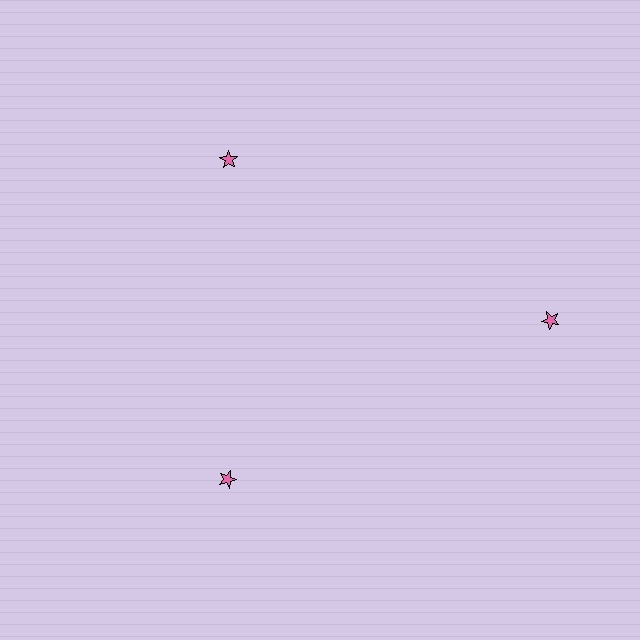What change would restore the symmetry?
The symmetry would be restored by moving it inward, back onto the ring so that all 3 stars sit at equal angles and equal distance from the center.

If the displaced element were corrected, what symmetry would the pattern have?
It would have 3-fold rotational symmetry — the pattern would map onto itself every 120 degrees.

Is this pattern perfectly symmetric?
No. The 3 pink stars are arranged in a ring, but one element near the 3 o'clock position is pushed outward from the center, breaking the 3-fold rotational symmetry.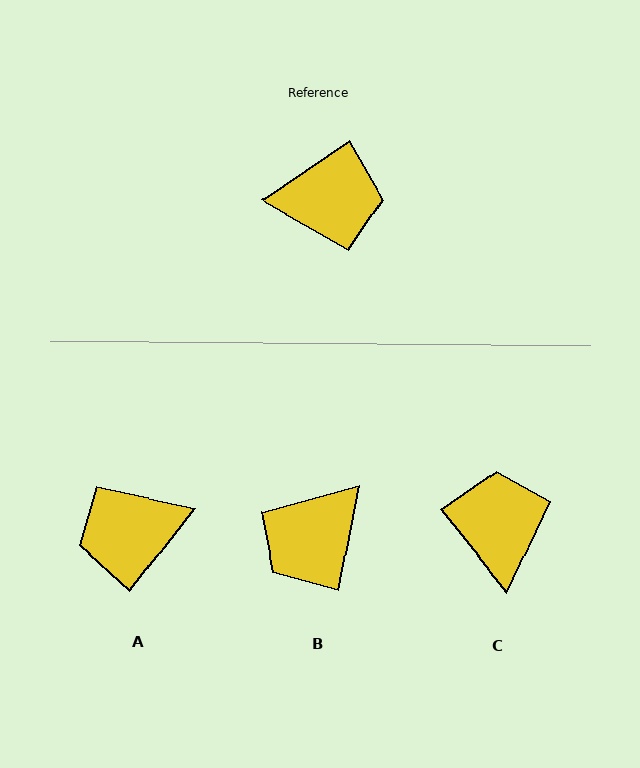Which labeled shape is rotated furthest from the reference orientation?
A, about 162 degrees away.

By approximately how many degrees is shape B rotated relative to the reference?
Approximately 135 degrees clockwise.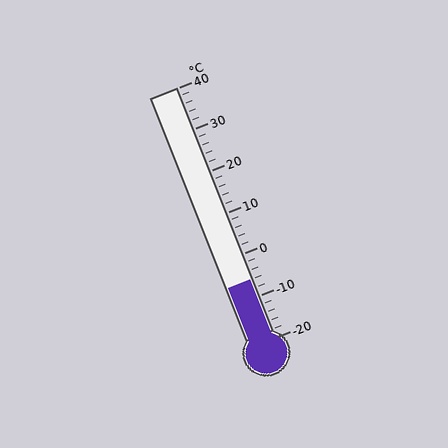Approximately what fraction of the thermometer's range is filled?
The thermometer is filled to approximately 25% of its range.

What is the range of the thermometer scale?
The thermometer scale ranges from -20°C to 40°C.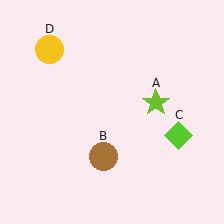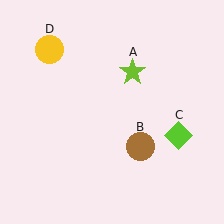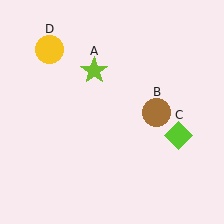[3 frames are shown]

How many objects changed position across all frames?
2 objects changed position: lime star (object A), brown circle (object B).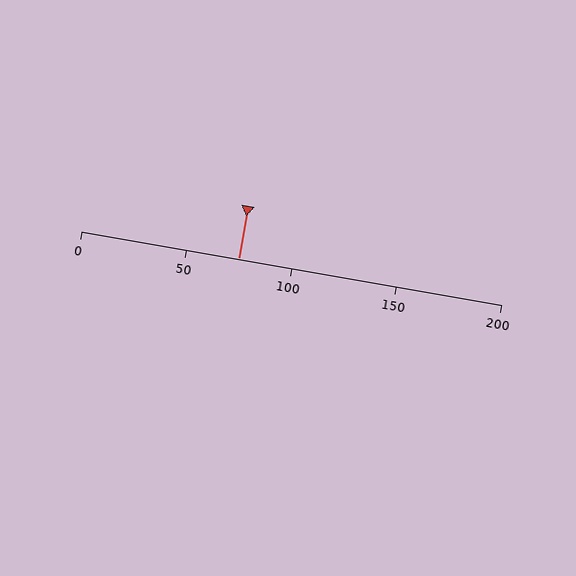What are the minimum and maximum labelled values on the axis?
The axis runs from 0 to 200.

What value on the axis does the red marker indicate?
The marker indicates approximately 75.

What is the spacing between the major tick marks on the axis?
The major ticks are spaced 50 apart.